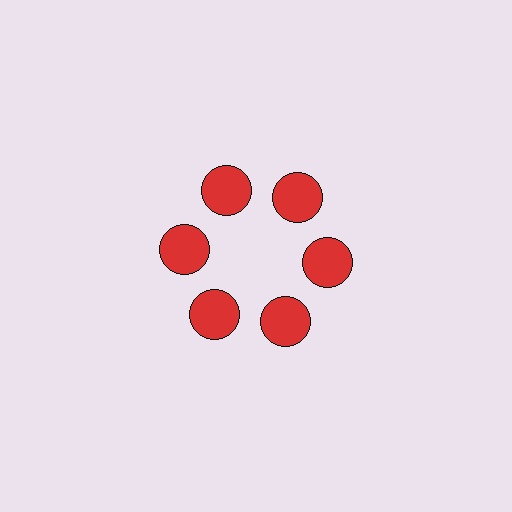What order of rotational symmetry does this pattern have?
This pattern has 6-fold rotational symmetry.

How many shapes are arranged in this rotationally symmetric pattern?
There are 6 shapes, arranged in 6 groups of 1.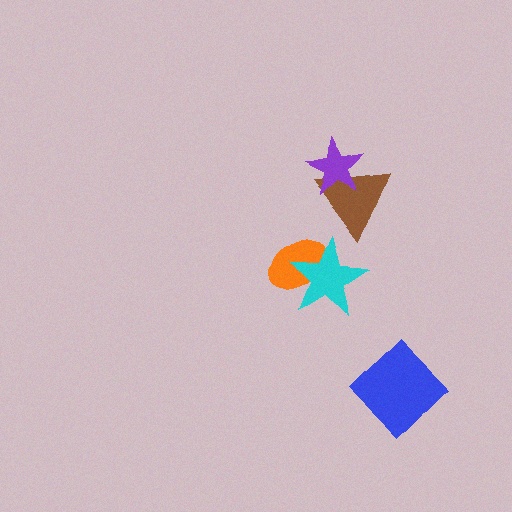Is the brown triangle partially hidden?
Yes, it is partially covered by another shape.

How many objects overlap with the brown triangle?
1 object overlaps with the brown triangle.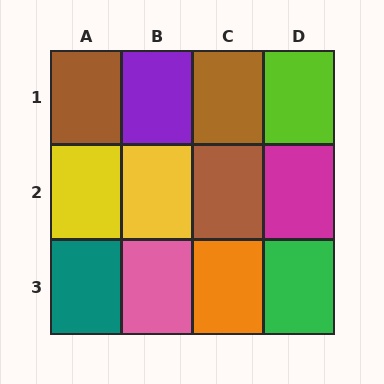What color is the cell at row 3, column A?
Teal.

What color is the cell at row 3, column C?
Orange.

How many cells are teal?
1 cell is teal.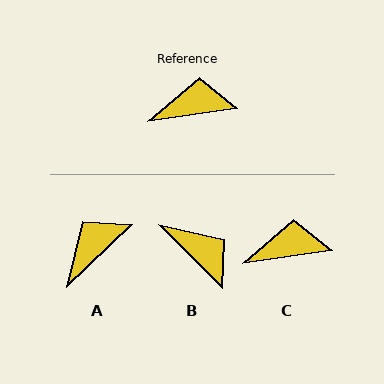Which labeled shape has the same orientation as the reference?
C.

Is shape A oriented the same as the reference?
No, it is off by about 36 degrees.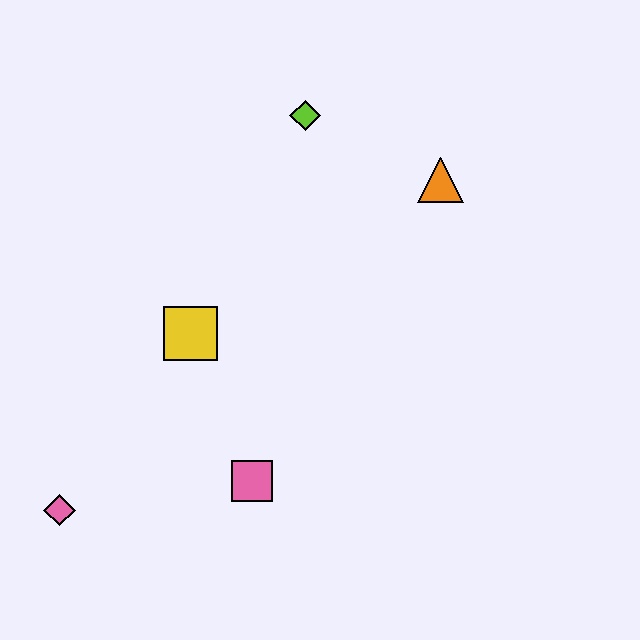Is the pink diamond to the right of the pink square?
No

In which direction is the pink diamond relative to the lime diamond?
The pink diamond is below the lime diamond.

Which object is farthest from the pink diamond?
The orange triangle is farthest from the pink diamond.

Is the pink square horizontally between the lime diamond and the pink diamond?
Yes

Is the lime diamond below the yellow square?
No